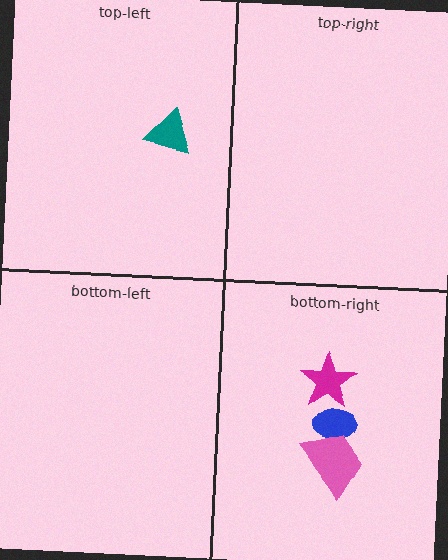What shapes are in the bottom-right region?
The blue ellipse, the magenta star, the pink trapezoid.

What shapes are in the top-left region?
The teal triangle.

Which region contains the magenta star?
The bottom-right region.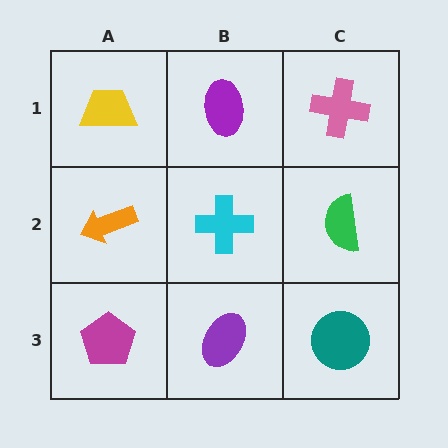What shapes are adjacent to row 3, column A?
An orange arrow (row 2, column A), a purple ellipse (row 3, column B).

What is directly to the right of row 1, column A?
A purple ellipse.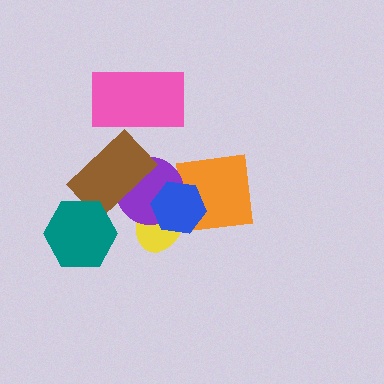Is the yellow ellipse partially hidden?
Yes, it is partially covered by another shape.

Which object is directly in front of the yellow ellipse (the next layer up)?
The orange square is directly in front of the yellow ellipse.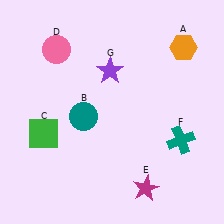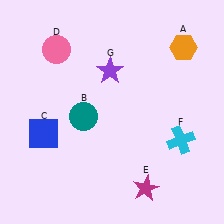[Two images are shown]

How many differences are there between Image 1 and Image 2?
There are 2 differences between the two images.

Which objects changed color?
C changed from green to blue. F changed from teal to cyan.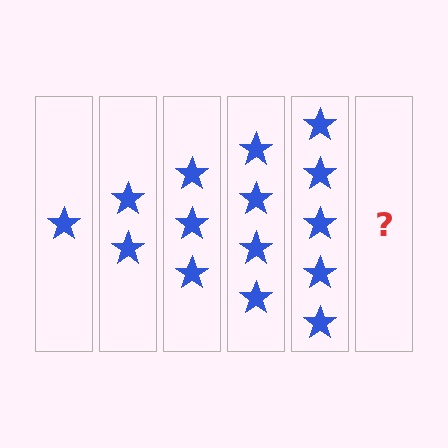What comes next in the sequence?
The next element should be 6 stars.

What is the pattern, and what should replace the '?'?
The pattern is that each step adds one more star. The '?' should be 6 stars.